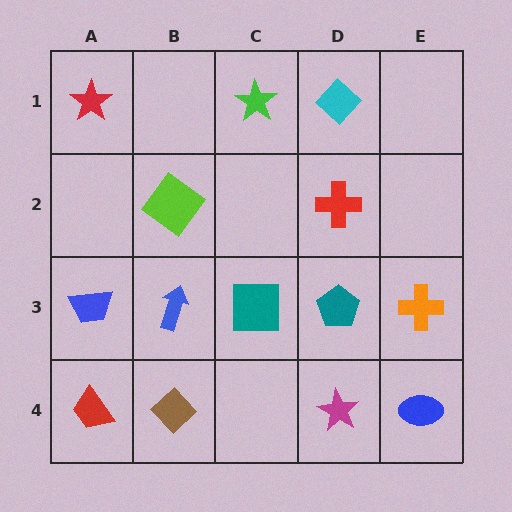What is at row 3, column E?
An orange cross.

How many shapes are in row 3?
5 shapes.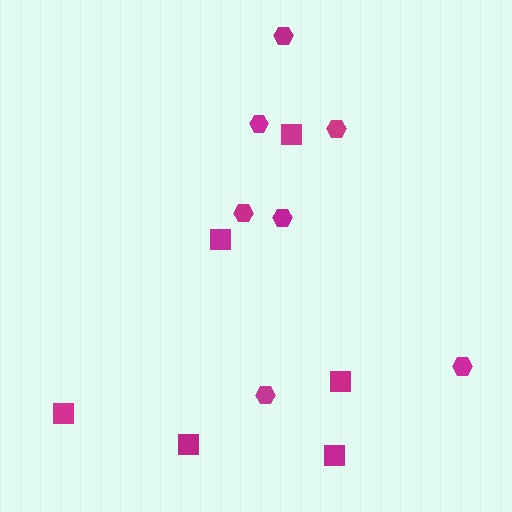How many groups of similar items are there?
There are 2 groups: one group of squares (6) and one group of hexagons (7).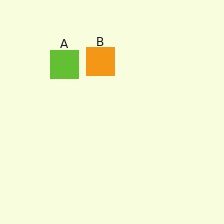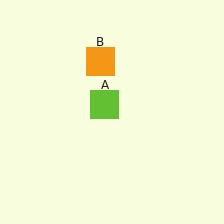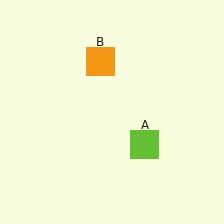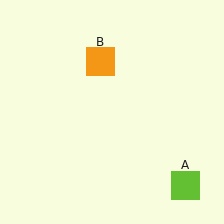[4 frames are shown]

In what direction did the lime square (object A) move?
The lime square (object A) moved down and to the right.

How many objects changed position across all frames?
1 object changed position: lime square (object A).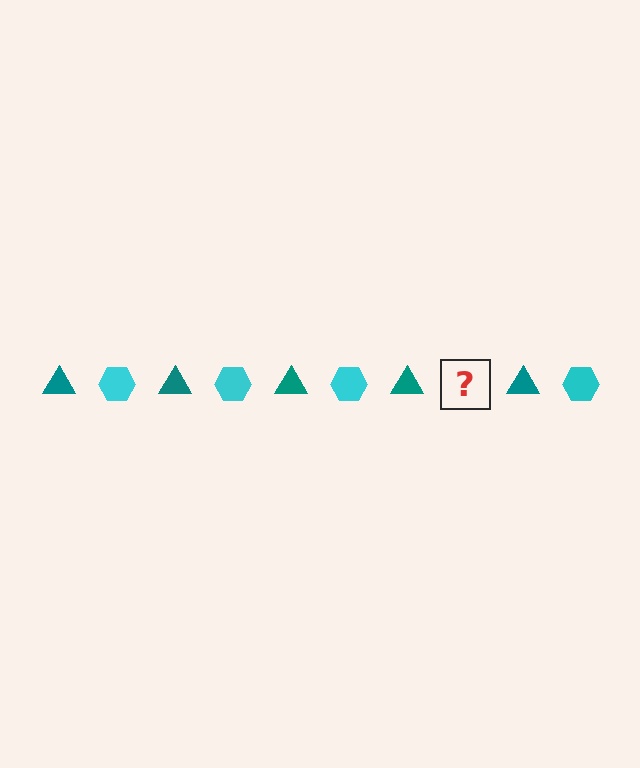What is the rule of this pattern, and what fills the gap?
The rule is that the pattern alternates between teal triangle and cyan hexagon. The gap should be filled with a cyan hexagon.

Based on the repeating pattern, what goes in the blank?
The blank should be a cyan hexagon.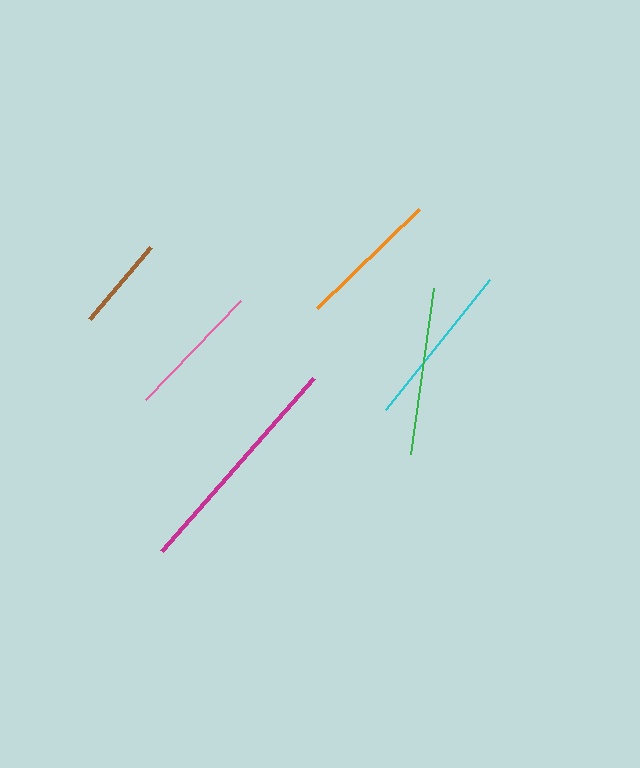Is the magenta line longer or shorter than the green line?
The magenta line is longer than the green line.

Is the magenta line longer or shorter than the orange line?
The magenta line is longer than the orange line.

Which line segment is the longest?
The magenta line is the longest at approximately 230 pixels.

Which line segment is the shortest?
The brown line is the shortest at approximately 94 pixels.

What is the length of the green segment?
The green segment is approximately 168 pixels long.